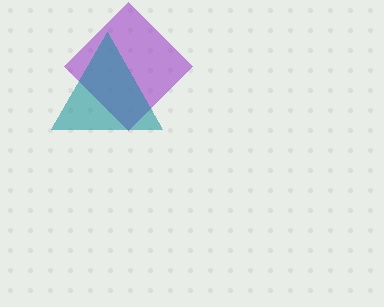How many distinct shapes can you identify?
There are 2 distinct shapes: a purple diamond, a teal triangle.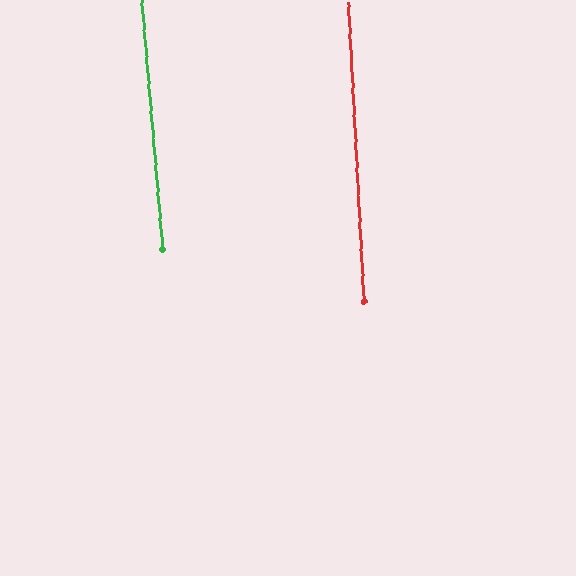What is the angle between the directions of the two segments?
Approximately 2 degrees.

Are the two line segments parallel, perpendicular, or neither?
Parallel — their directions differ by only 1.9°.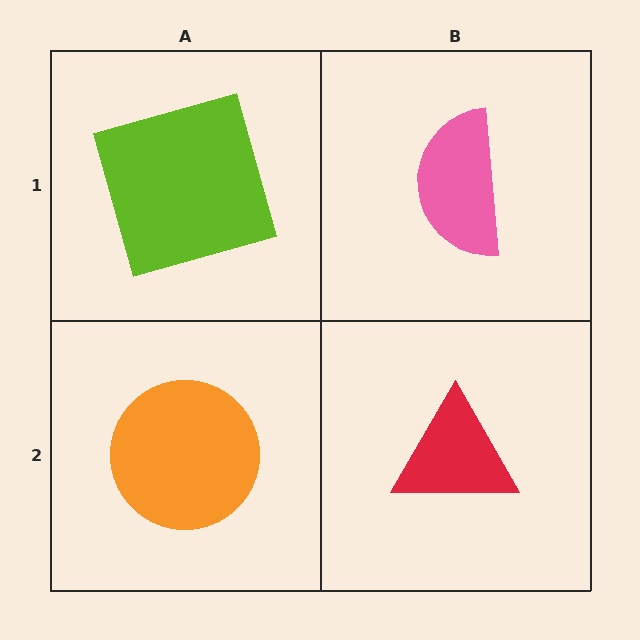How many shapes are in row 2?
2 shapes.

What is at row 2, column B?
A red triangle.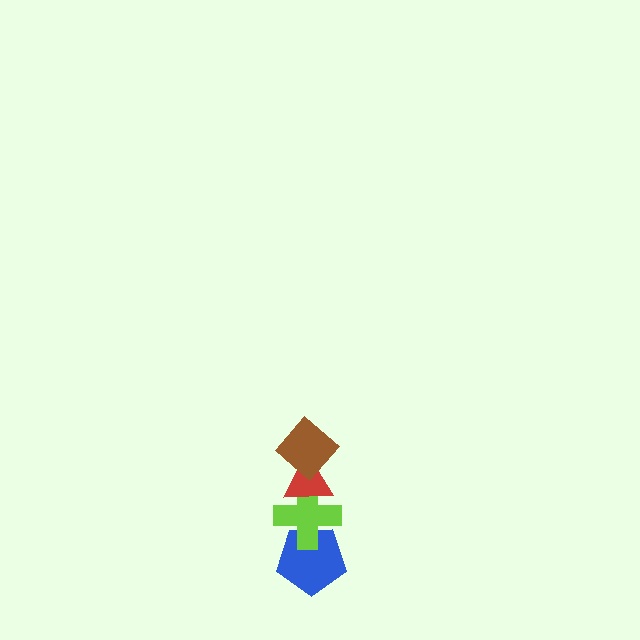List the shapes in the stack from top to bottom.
From top to bottom: the brown diamond, the red triangle, the lime cross, the blue pentagon.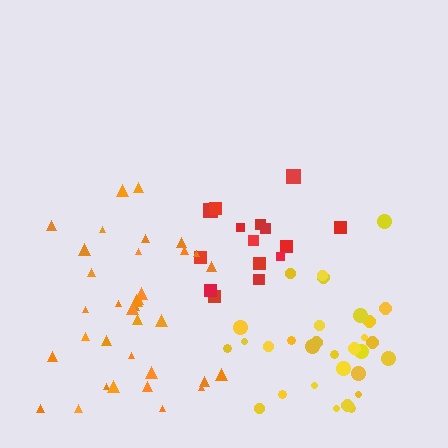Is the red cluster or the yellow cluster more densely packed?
Red.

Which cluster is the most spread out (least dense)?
Yellow.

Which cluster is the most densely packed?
Red.